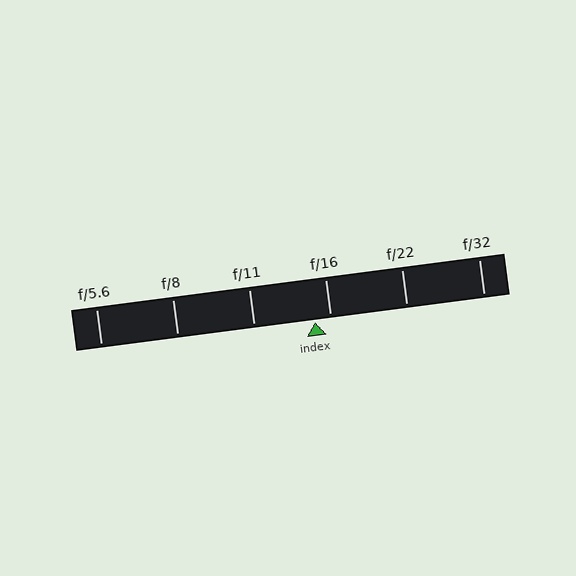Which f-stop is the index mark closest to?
The index mark is closest to f/16.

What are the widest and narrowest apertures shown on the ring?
The widest aperture shown is f/5.6 and the narrowest is f/32.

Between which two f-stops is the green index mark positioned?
The index mark is between f/11 and f/16.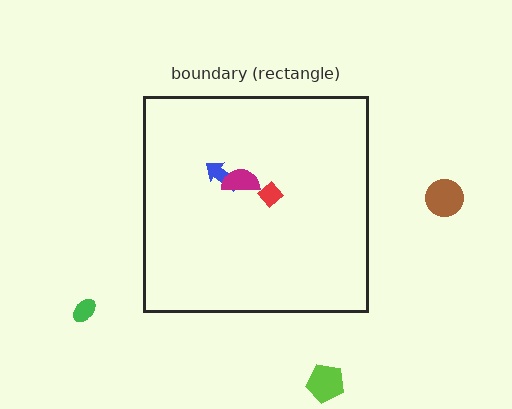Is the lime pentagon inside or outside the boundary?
Outside.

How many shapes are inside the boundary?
3 inside, 3 outside.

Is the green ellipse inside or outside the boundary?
Outside.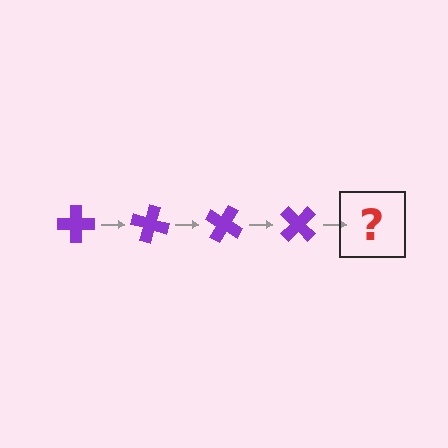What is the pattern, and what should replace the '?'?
The pattern is that the cross rotates 15 degrees each step. The '?' should be a purple cross rotated 60 degrees.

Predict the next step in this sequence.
The next step is a purple cross rotated 60 degrees.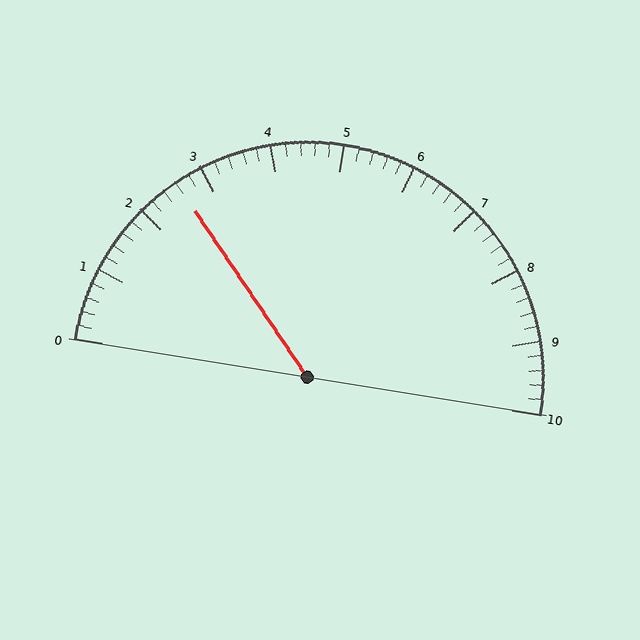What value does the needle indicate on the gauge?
The needle indicates approximately 2.6.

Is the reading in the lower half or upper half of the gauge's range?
The reading is in the lower half of the range (0 to 10).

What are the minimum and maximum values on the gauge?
The gauge ranges from 0 to 10.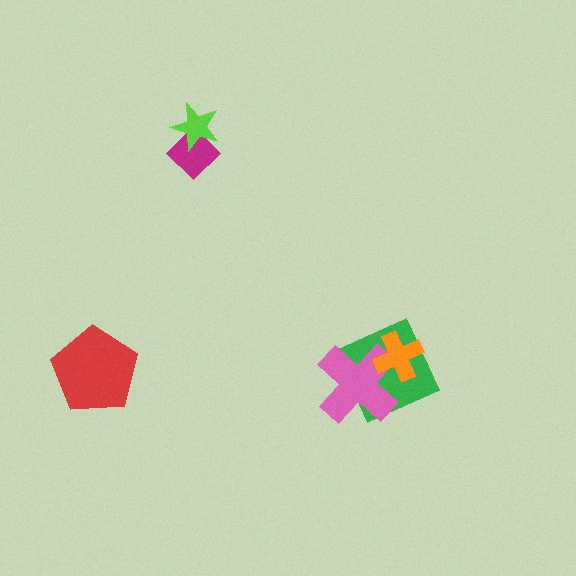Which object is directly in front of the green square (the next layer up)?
The pink cross is directly in front of the green square.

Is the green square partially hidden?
Yes, it is partially covered by another shape.